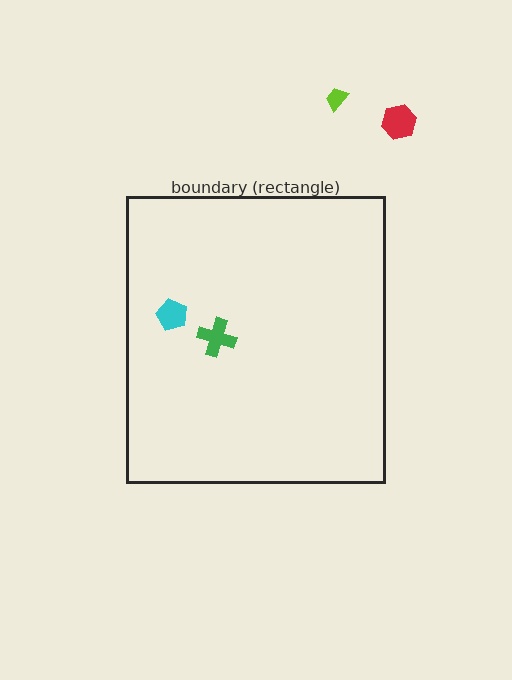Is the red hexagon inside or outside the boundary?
Outside.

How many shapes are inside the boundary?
2 inside, 2 outside.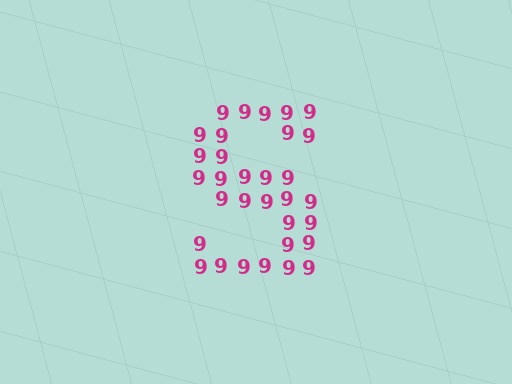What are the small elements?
The small elements are digit 9's.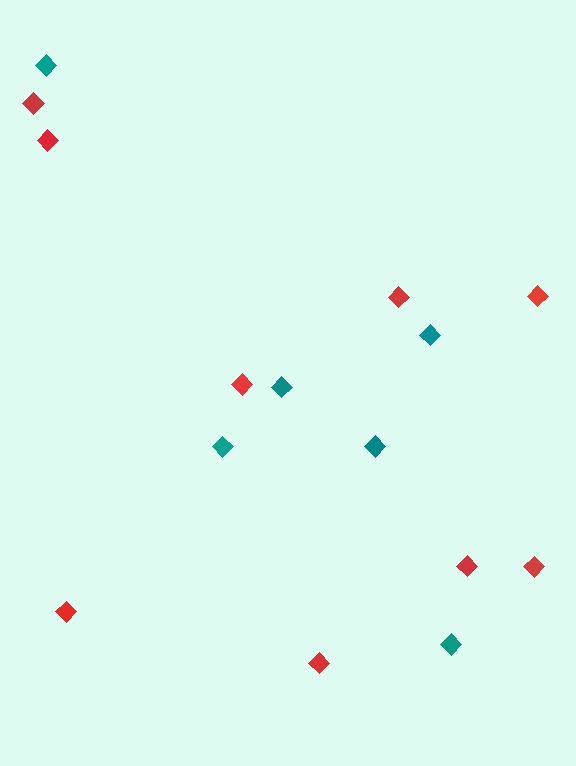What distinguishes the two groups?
There are 2 groups: one group of teal diamonds (6) and one group of red diamonds (9).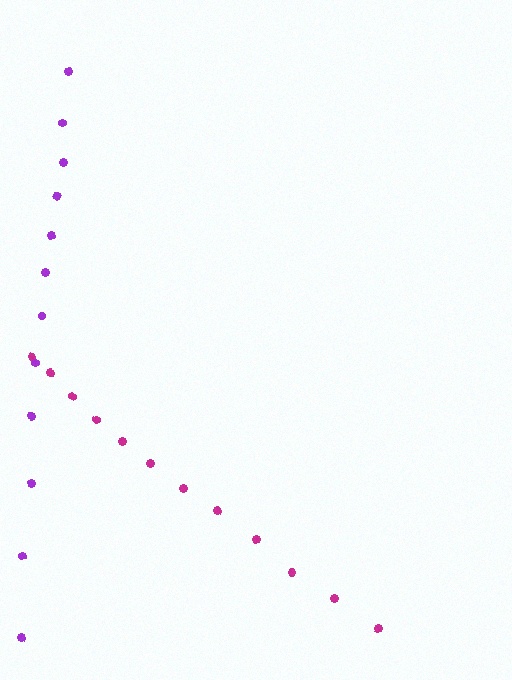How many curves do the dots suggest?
There are 2 distinct paths.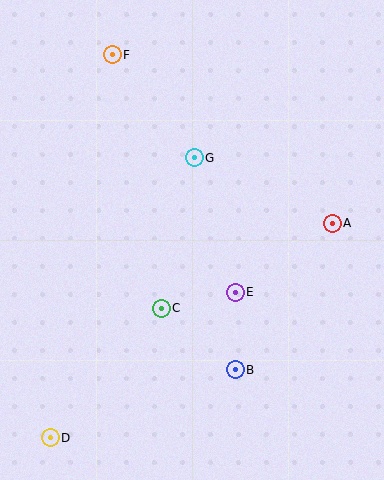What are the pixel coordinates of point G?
Point G is at (194, 158).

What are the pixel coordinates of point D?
Point D is at (50, 438).